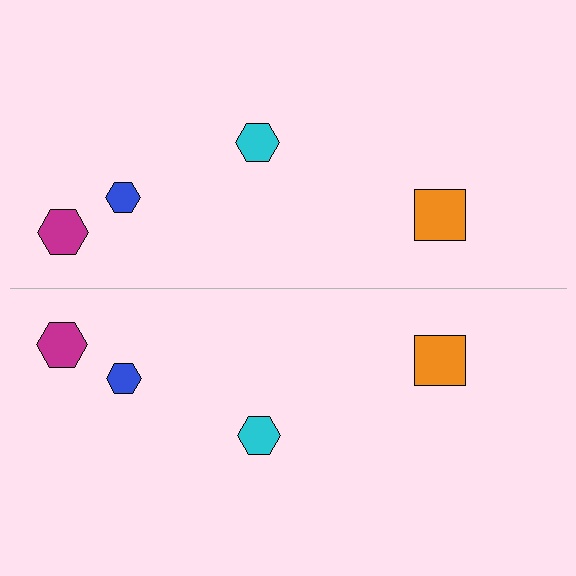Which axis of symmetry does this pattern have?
The pattern has a horizontal axis of symmetry running through the center of the image.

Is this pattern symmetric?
Yes, this pattern has bilateral (reflection) symmetry.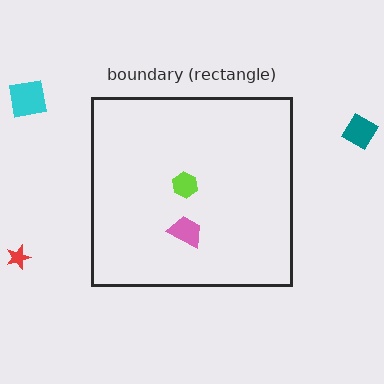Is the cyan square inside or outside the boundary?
Outside.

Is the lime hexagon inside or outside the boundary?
Inside.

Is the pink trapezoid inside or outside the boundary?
Inside.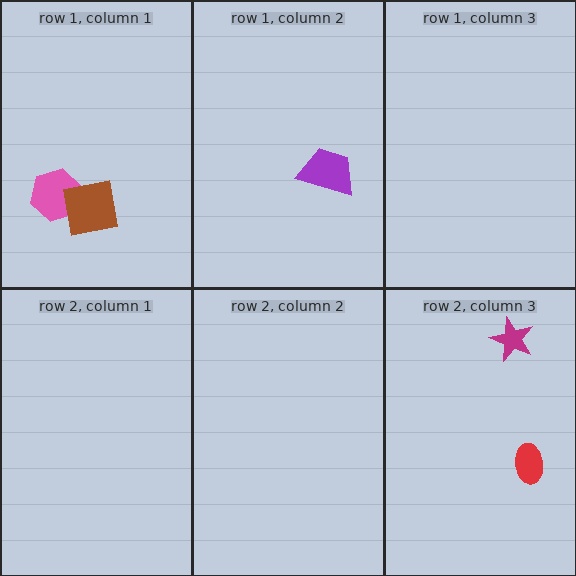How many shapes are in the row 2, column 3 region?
2.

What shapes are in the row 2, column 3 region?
The magenta star, the red ellipse.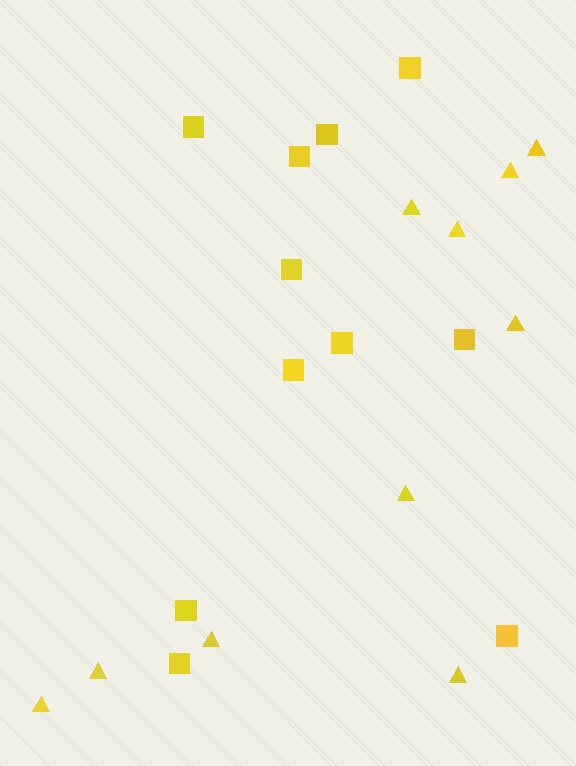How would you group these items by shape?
There are 2 groups: one group of triangles (10) and one group of squares (11).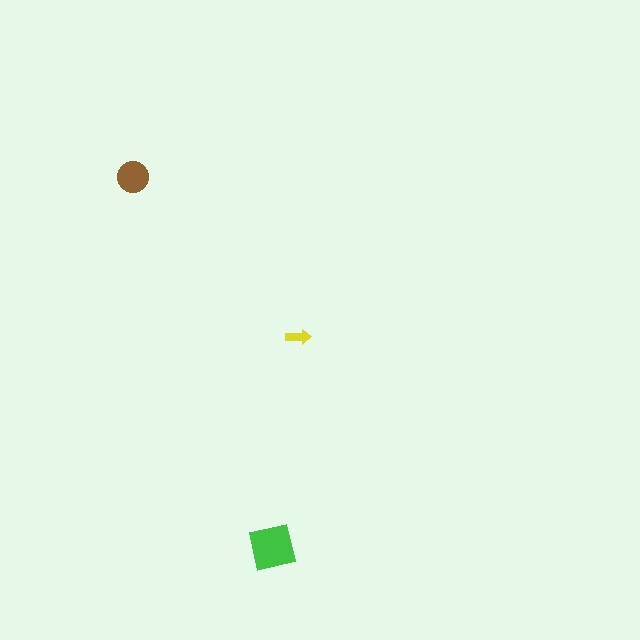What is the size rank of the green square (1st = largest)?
1st.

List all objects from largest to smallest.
The green square, the brown circle, the yellow arrow.